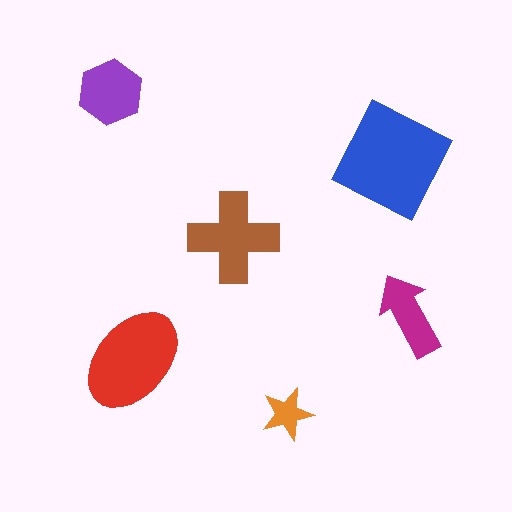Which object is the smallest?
The orange star.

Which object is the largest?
The blue square.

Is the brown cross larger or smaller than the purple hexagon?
Larger.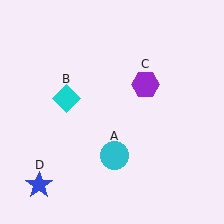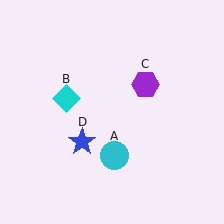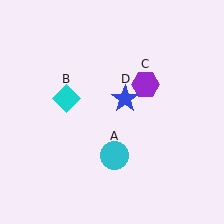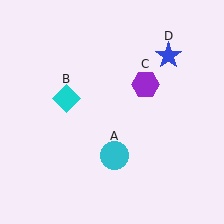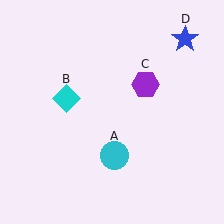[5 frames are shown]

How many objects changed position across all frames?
1 object changed position: blue star (object D).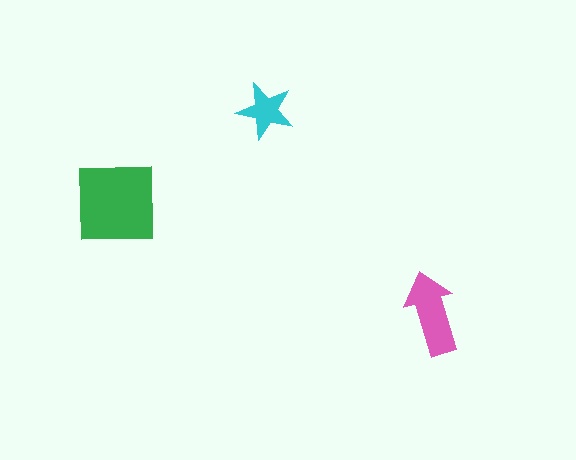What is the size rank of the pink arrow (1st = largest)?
2nd.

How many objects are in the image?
There are 3 objects in the image.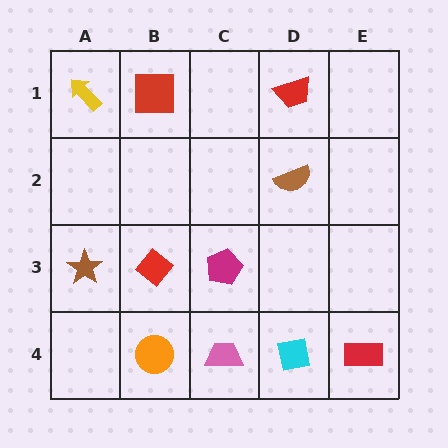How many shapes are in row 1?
3 shapes.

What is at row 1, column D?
A red trapezoid.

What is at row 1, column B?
A red square.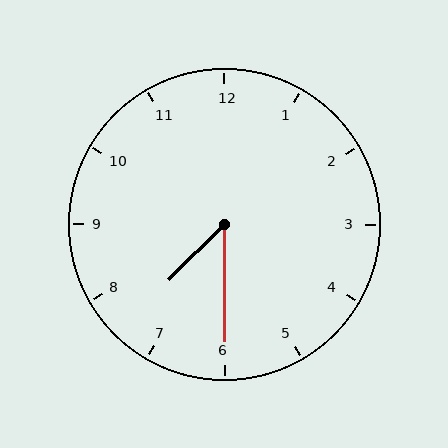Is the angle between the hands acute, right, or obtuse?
It is acute.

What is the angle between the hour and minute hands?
Approximately 45 degrees.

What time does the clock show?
7:30.